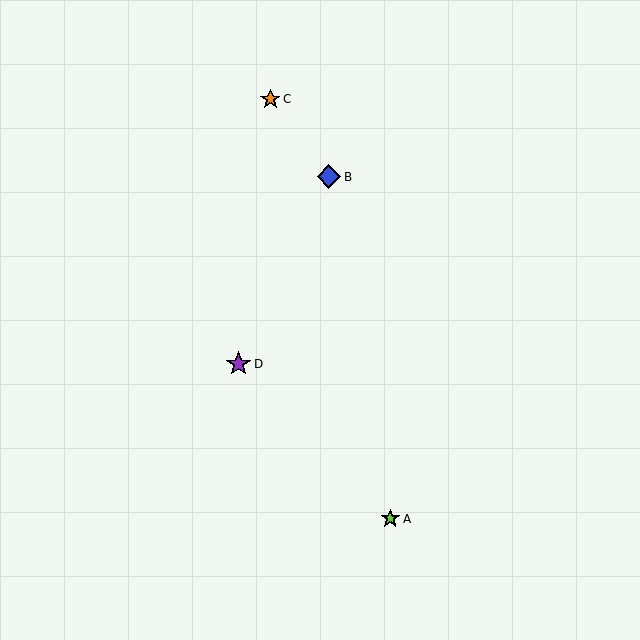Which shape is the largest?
The purple star (labeled D) is the largest.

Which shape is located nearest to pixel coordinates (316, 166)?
The blue diamond (labeled B) at (329, 177) is nearest to that location.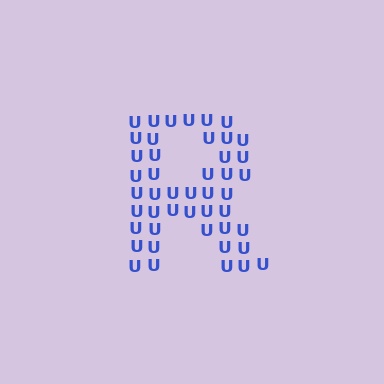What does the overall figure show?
The overall figure shows the letter R.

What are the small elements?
The small elements are letter U's.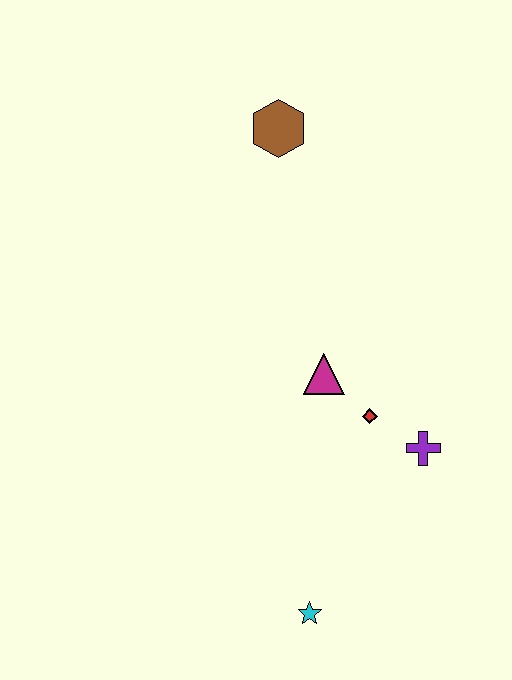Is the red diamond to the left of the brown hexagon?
No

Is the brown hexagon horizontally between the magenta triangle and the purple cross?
No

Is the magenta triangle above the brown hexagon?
No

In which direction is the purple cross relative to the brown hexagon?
The purple cross is below the brown hexagon.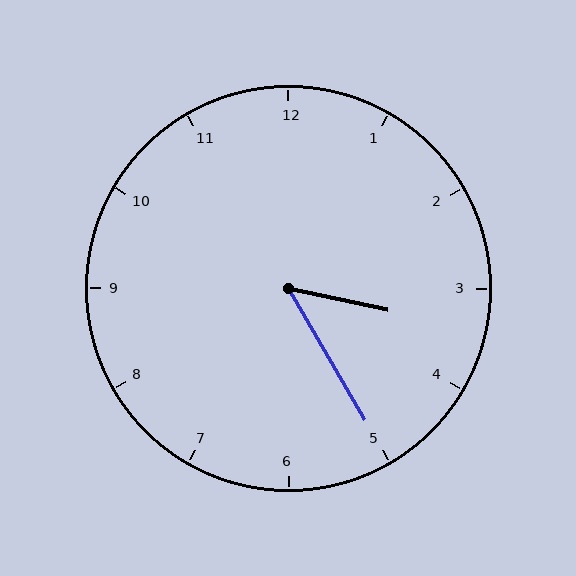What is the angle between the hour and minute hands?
Approximately 48 degrees.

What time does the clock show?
3:25.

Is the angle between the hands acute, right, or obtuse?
It is acute.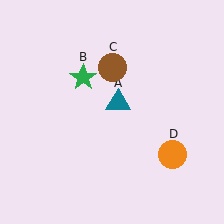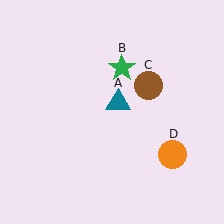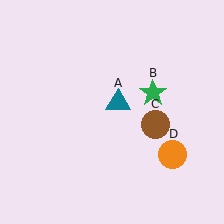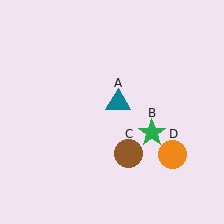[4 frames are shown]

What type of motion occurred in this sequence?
The green star (object B), brown circle (object C) rotated clockwise around the center of the scene.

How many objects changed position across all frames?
2 objects changed position: green star (object B), brown circle (object C).